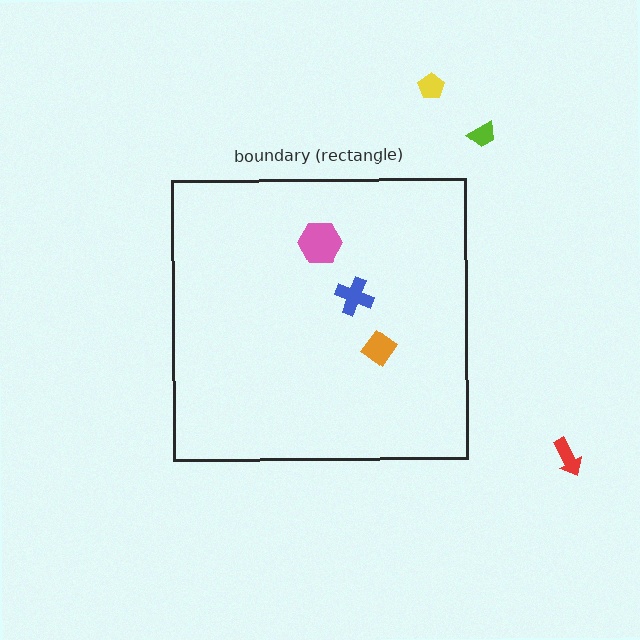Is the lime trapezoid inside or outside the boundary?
Outside.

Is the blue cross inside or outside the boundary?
Inside.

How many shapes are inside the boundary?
3 inside, 3 outside.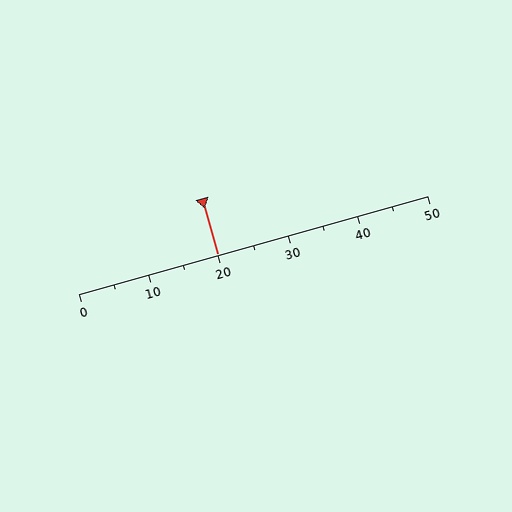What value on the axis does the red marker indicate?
The marker indicates approximately 20.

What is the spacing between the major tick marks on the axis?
The major ticks are spaced 10 apart.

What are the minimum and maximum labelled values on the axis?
The axis runs from 0 to 50.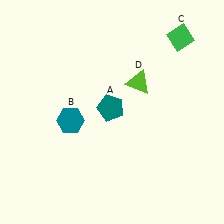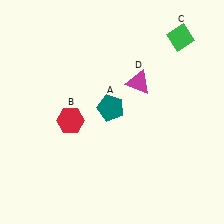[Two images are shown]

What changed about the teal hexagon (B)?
In Image 1, B is teal. In Image 2, it changed to red.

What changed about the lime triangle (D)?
In Image 1, D is lime. In Image 2, it changed to magenta.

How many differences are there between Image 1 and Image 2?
There are 2 differences between the two images.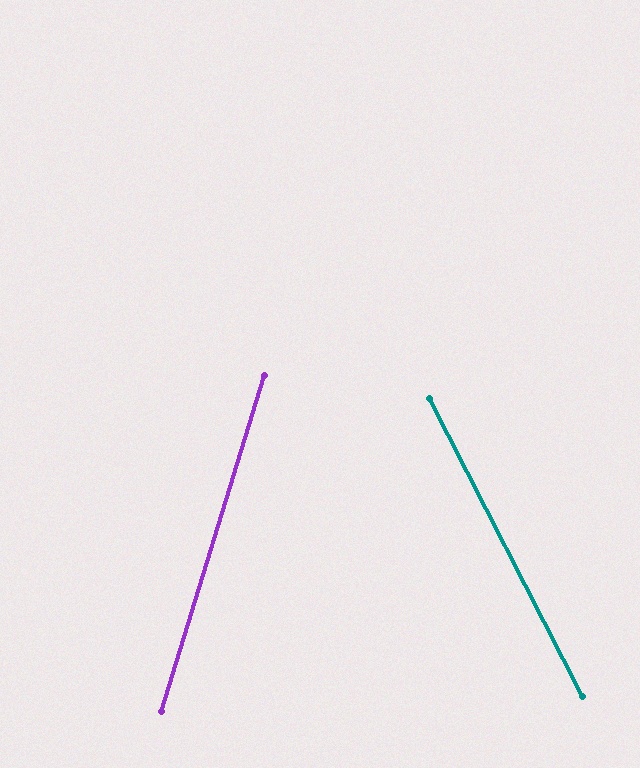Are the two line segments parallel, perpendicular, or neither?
Neither parallel nor perpendicular — they differ by about 44°.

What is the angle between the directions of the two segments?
Approximately 44 degrees.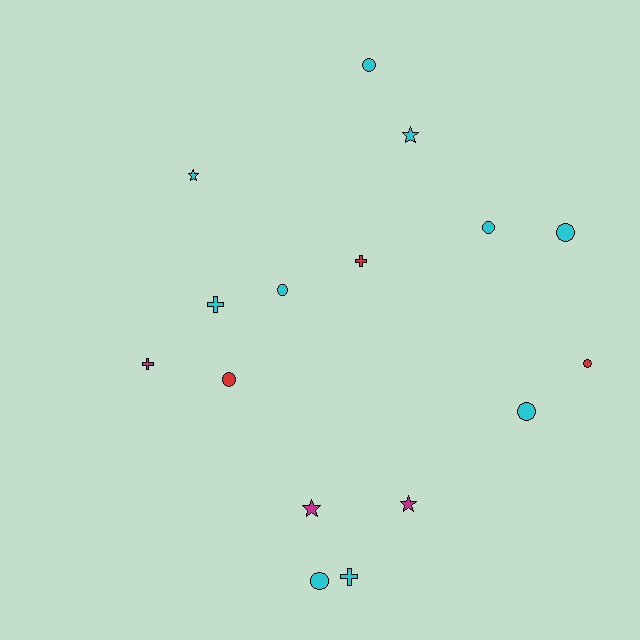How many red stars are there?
There are no red stars.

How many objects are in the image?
There are 16 objects.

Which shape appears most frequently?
Circle, with 8 objects.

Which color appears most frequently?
Cyan, with 10 objects.